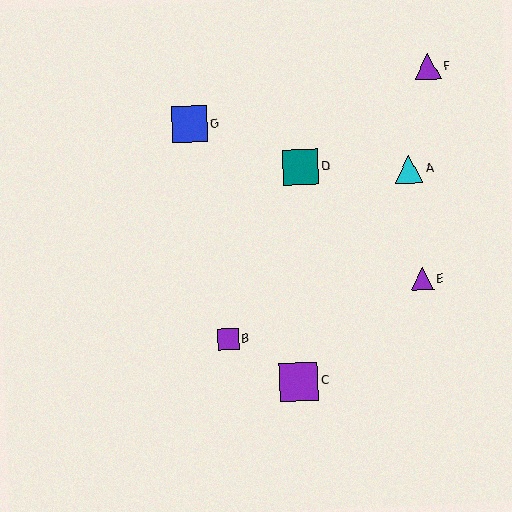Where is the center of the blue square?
The center of the blue square is at (189, 124).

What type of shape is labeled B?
Shape B is a purple square.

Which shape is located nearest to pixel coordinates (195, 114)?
The blue square (labeled G) at (189, 124) is nearest to that location.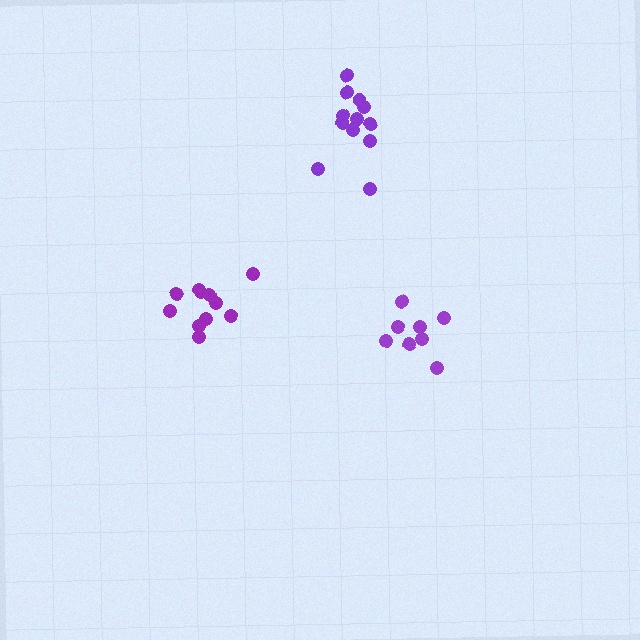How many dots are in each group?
Group 1: 8 dots, Group 2: 12 dots, Group 3: 11 dots (31 total).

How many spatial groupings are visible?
There are 3 spatial groupings.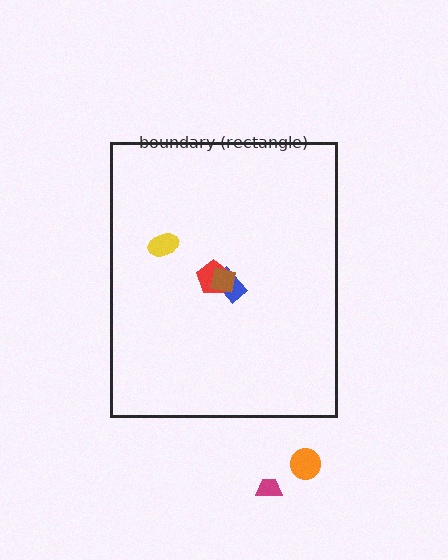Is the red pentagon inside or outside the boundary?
Inside.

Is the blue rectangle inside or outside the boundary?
Inside.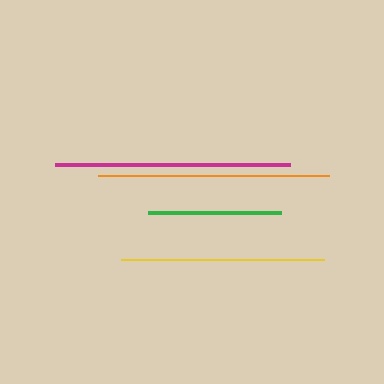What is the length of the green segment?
The green segment is approximately 133 pixels long.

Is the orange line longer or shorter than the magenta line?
The magenta line is longer than the orange line.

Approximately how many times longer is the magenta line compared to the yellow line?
The magenta line is approximately 1.2 times the length of the yellow line.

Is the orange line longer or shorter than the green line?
The orange line is longer than the green line.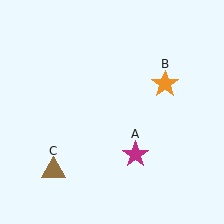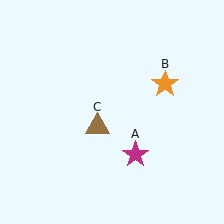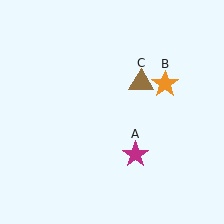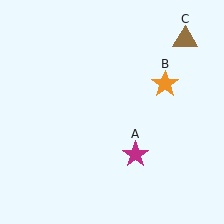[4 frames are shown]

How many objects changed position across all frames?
1 object changed position: brown triangle (object C).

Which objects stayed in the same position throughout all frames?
Magenta star (object A) and orange star (object B) remained stationary.